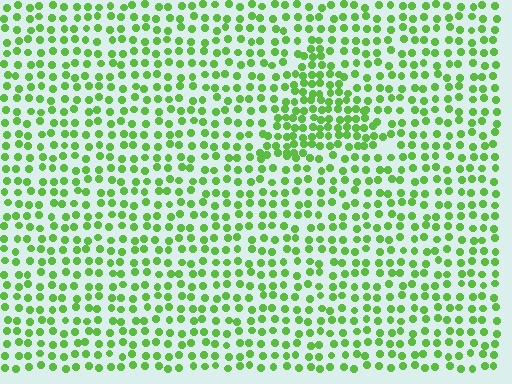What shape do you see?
I see a triangle.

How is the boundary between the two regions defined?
The boundary is defined by a change in element density (approximately 1.8x ratio). All elements are the same color, size, and shape.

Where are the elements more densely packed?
The elements are more densely packed inside the triangle boundary.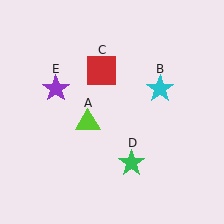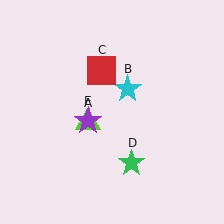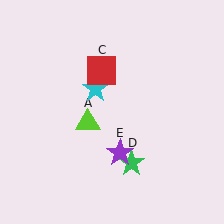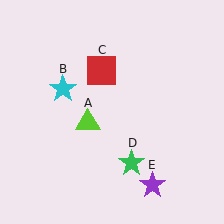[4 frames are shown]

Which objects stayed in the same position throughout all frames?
Lime triangle (object A) and red square (object C) and green star (object D) remained stationary.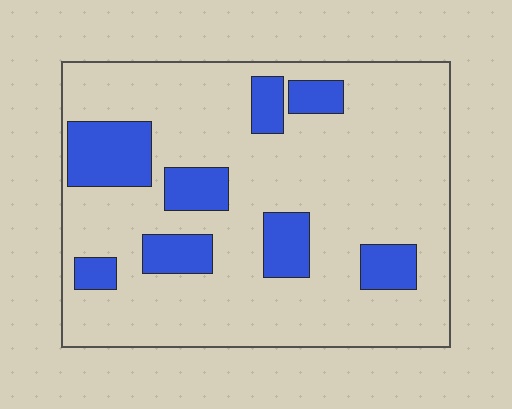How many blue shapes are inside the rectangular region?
8.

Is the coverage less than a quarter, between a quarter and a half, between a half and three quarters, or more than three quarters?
Less than a quarter.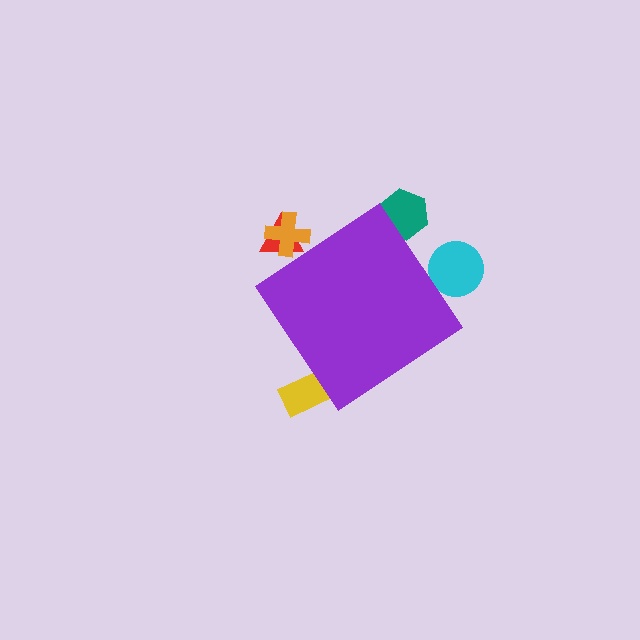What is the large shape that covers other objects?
A purple diamond.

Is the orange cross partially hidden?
Yes, the orange cross is partially hidden behind the purple diamond.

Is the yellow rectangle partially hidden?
Yes, the yellow rectangle is partially hidden behind the purple diamond.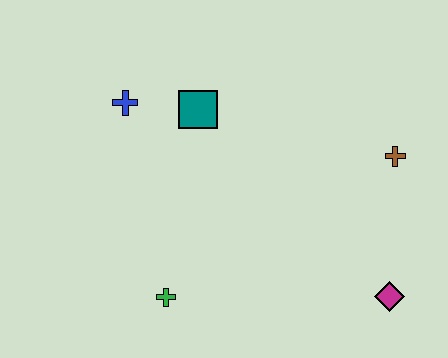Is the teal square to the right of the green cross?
Yes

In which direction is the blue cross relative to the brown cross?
The blue cross is to the left of the brown cross.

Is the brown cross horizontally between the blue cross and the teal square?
No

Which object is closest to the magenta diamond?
The brown cross is closest to the magenta diamond.